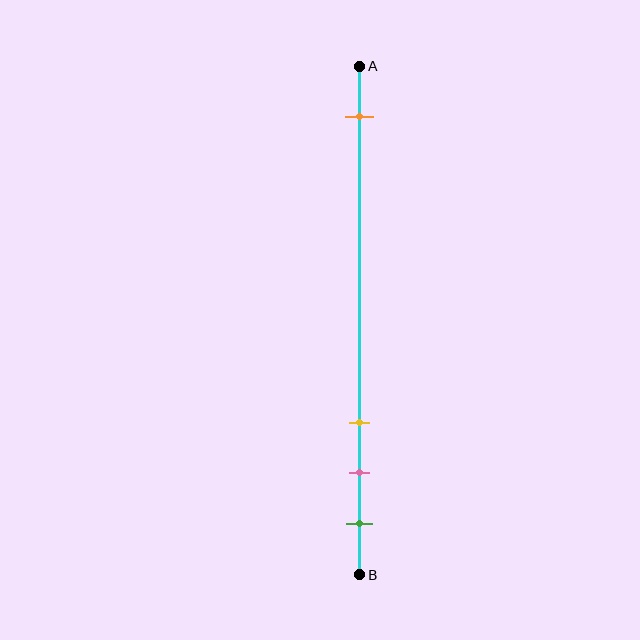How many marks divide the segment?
There are 4 marks dividing the segment.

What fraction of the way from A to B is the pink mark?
The pink mark is approximately 80% (0.8) of the way from A to B.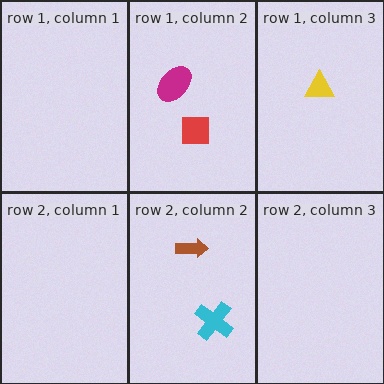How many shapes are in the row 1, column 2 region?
2.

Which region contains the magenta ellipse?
The row 1, column 2 region.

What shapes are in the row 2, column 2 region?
The brown arrow, the cyan cross.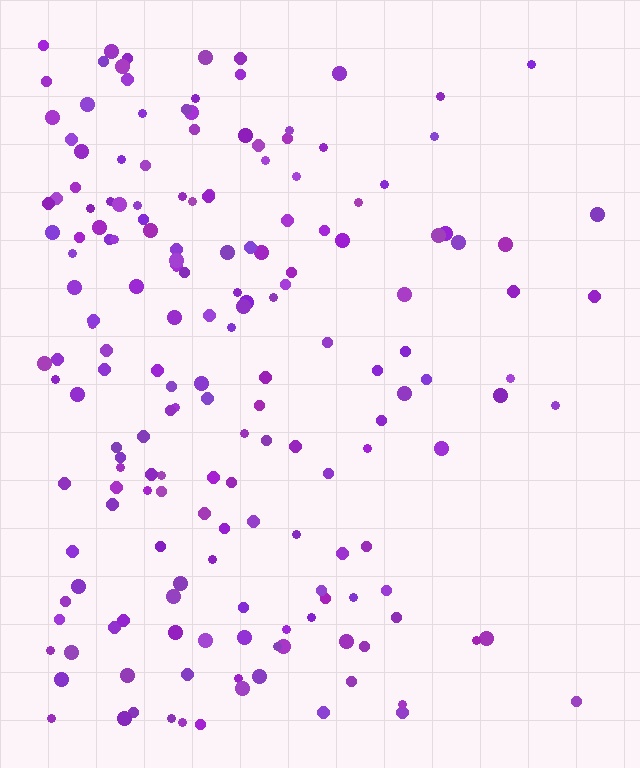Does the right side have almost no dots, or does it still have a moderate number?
Still a moderate number, just noticeably fewer than the left.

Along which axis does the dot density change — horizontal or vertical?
Horizontal.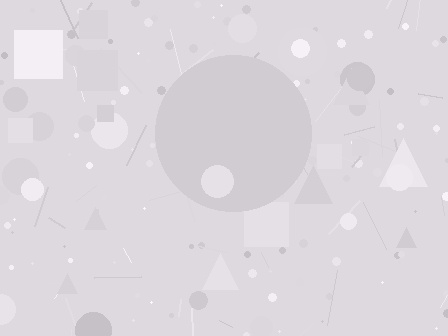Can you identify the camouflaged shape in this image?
The camouflaged shape is a circle.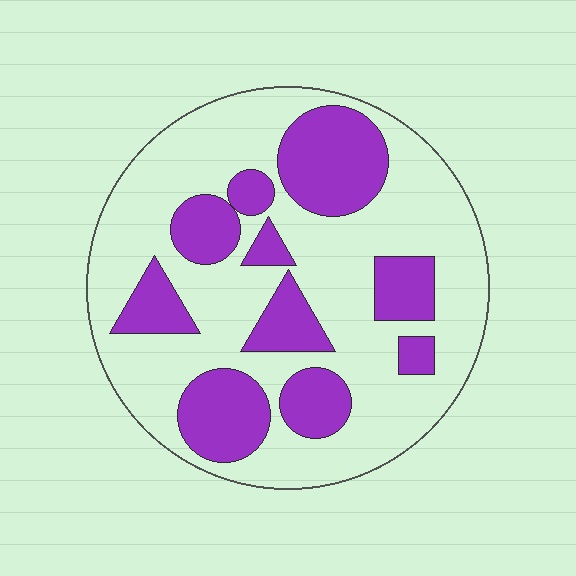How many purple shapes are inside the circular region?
10.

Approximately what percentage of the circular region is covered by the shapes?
Approximately 30%.